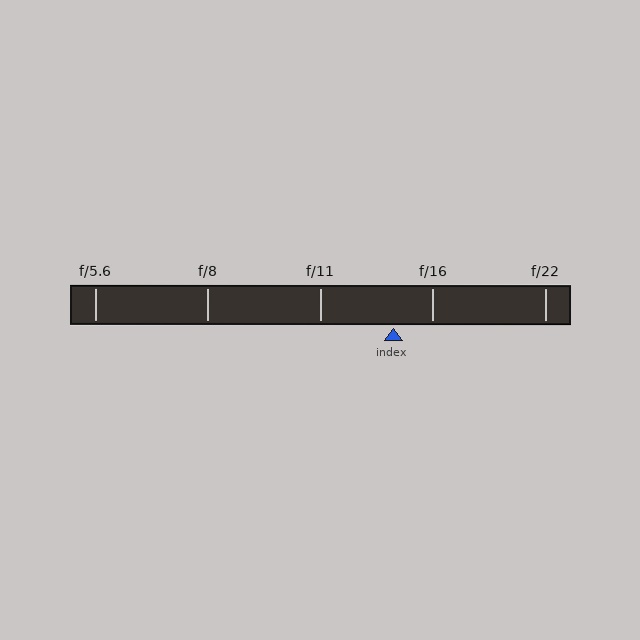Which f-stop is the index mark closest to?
The index mark is closest to f/16.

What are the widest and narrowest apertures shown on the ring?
The widest aperture shown is f/5.6 and the narrowest is f/22.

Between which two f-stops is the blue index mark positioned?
The index mark is between f/11 and f/16.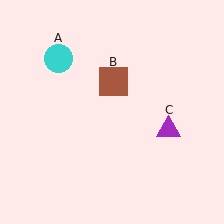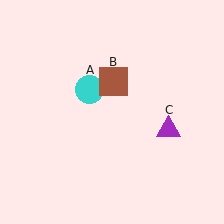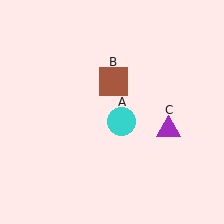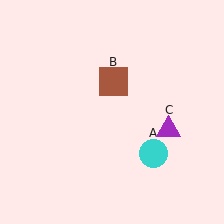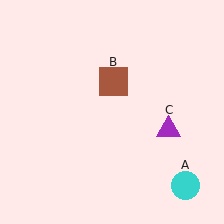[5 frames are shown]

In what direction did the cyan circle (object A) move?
The cyan circle (object A) moved down and to the right.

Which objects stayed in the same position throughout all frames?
Brown square (object B) and purple triangle (object C) remained stationary.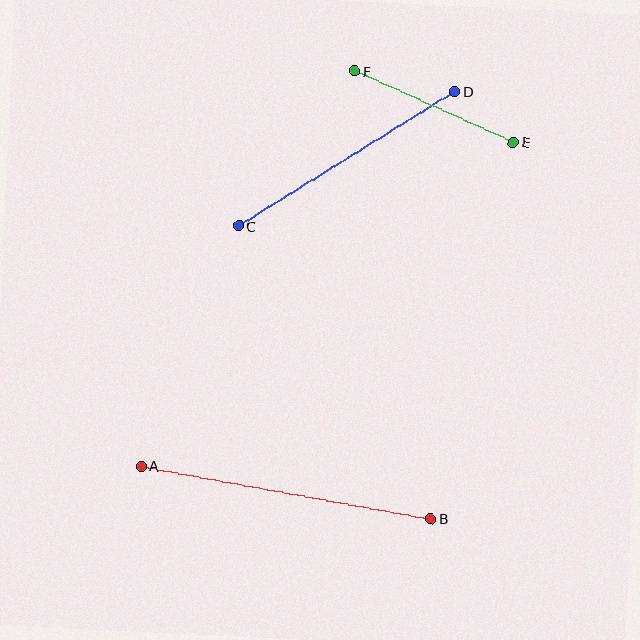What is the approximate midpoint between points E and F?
The midpoint is at approximately (434, 107) pixels.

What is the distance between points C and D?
The distance is approximately 255 pixels.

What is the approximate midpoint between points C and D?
The midpoint is at approximately (347, 159) pixels.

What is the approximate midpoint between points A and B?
The midpoint is at approximately (286, 492) pixels.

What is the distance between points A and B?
The distance is approximately 294 pixels.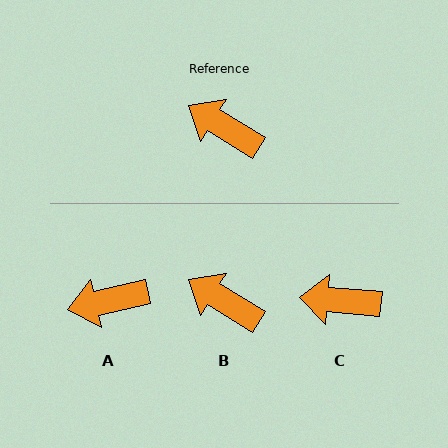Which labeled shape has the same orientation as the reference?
B.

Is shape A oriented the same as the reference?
No, it is off by about 44 degrees.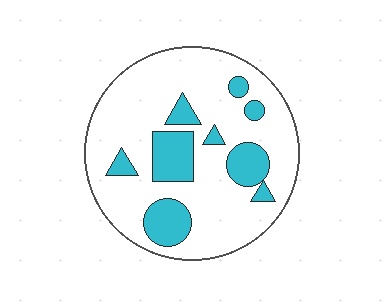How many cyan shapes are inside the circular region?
9.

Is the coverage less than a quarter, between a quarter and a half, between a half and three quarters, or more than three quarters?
Less than a quarter.